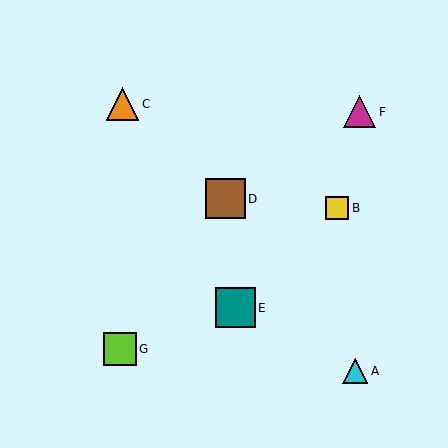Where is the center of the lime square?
The center of the lime square is at (120, 349).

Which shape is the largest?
The teal square (labeled E) is the largest.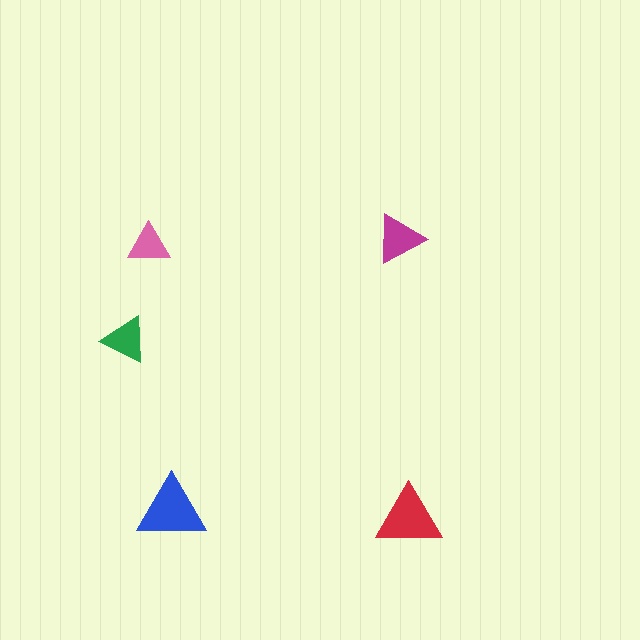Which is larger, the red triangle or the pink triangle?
The red one.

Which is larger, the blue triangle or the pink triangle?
The blue one.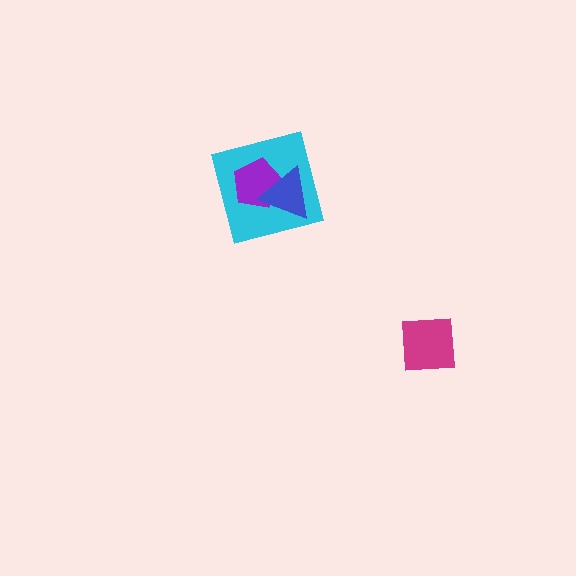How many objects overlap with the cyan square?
2 objects overlap with the cyan square.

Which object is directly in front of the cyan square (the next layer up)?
The purple pentagon is directly in front of the cyan square.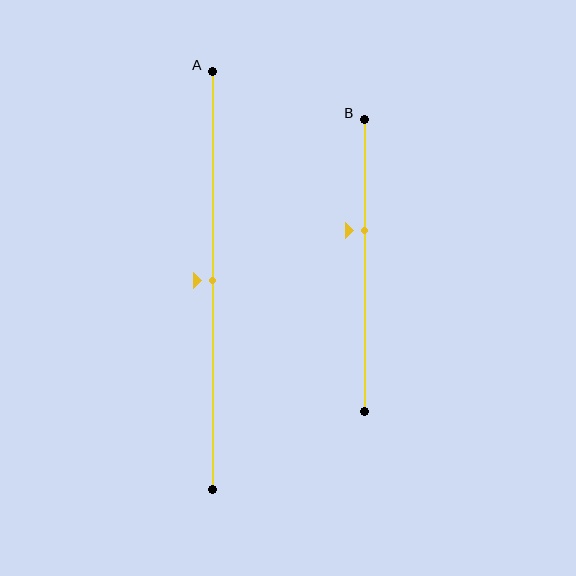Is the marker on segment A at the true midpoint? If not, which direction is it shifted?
Yes, the marker on segment A is at the true midpoint.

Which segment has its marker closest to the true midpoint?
Segment A has its marker closest to the true midpoint.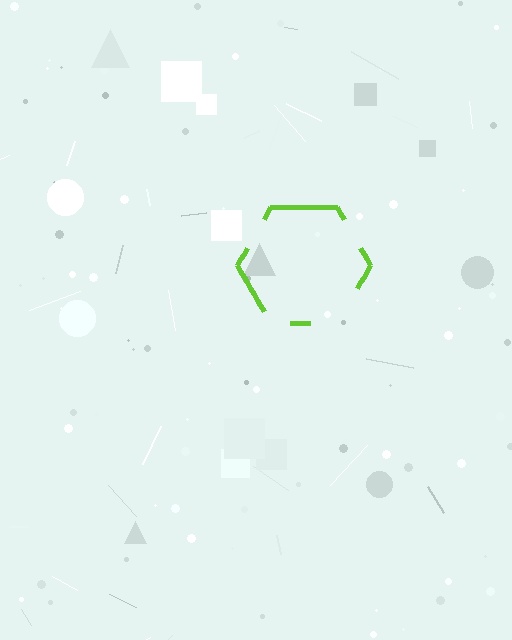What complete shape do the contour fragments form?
The contour fragments form a hexagon.